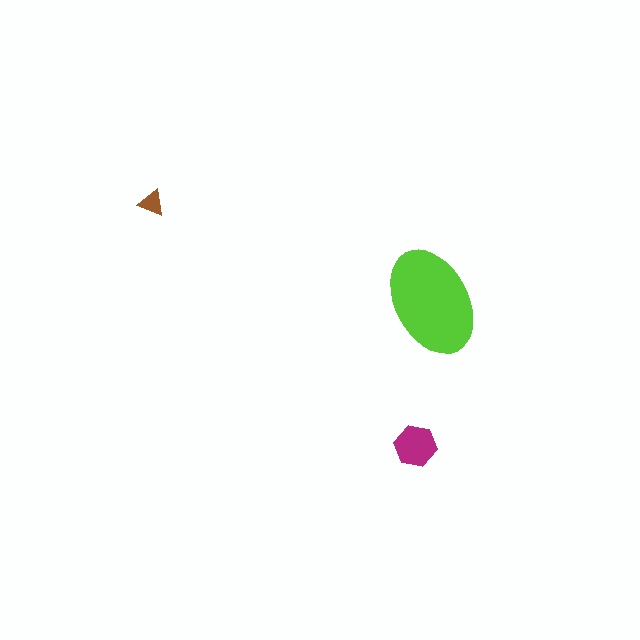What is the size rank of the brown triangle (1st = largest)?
3rd.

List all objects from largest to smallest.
The lime ellipse, the magenta hexagon, the brown triangle.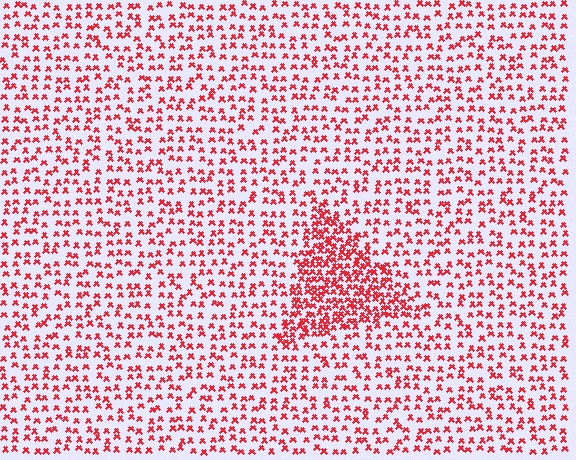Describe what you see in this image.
The image contains small red elements arranged at two different densities. A triangle-shaped region is visible where the elements are more densely packed than the surrounding area.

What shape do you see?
I see a triangle.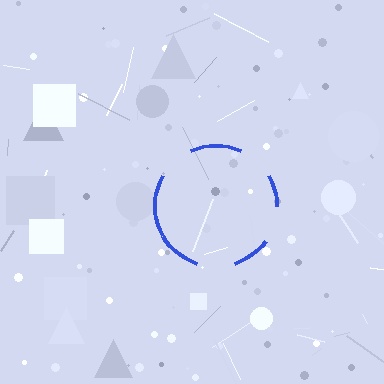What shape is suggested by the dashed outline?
The dashed outline suggests a circle.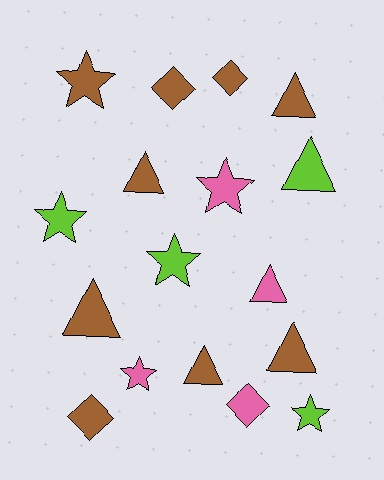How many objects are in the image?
There are 17 objects.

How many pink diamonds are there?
There is 1 pink diamond.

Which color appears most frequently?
Brown, with 9 objects.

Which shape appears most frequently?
Triangle, with 7 objects.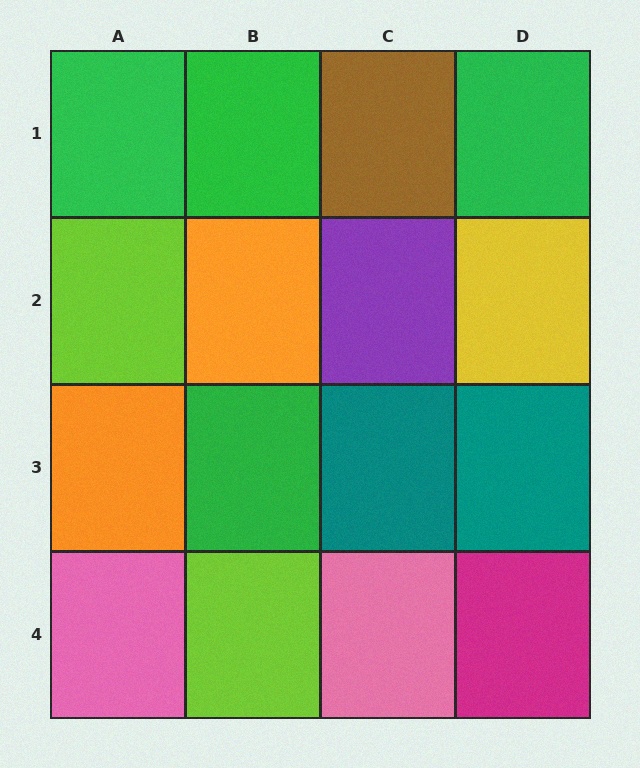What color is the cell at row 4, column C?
Pink.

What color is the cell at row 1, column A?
Green.